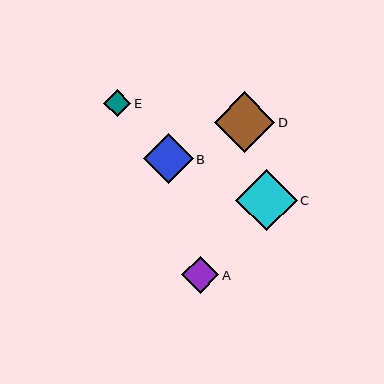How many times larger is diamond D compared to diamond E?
Diamond D is approximately 2.2 times the size of diamond E.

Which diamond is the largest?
Diamond C is the largest with a size of approximately 62 pixels.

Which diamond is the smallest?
Diamond E is the smallest with a size of approximately 27 pixels.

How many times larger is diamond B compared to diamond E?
Diamond B is approximately 1.8 times the size of diamond E.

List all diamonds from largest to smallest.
From largest to smallest: C, D, B, A, E.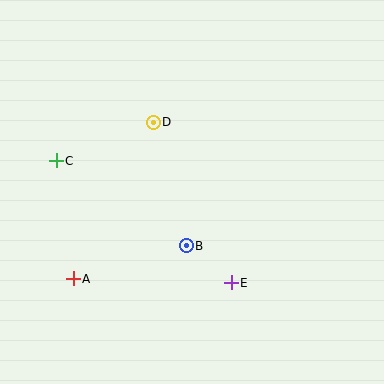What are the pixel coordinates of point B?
Point B is at (186, 246).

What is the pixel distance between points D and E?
The distance between D and E is 178 pixels.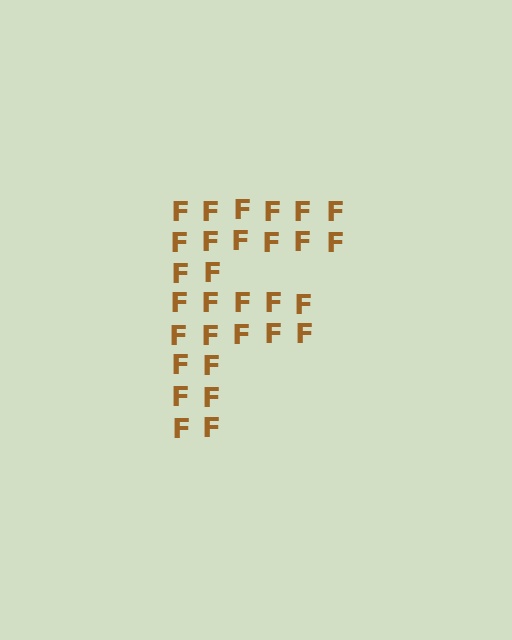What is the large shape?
The large shape is the letter F.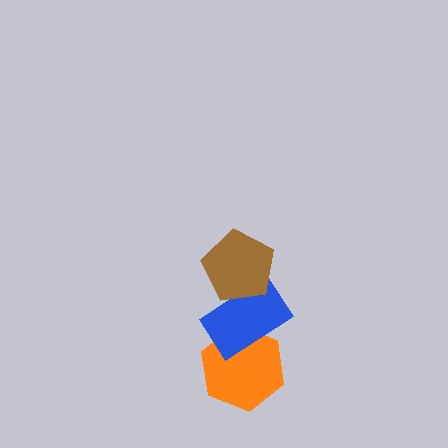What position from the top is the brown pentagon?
The brown pentagon is 1st from the top.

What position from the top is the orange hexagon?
The orange hexagon is 3rd from the top.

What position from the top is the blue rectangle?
The blue rectangle is 2nd from the top.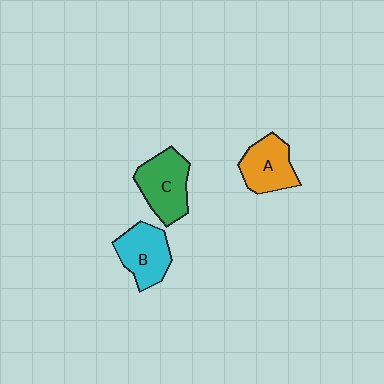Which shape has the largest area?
Shape C (green).